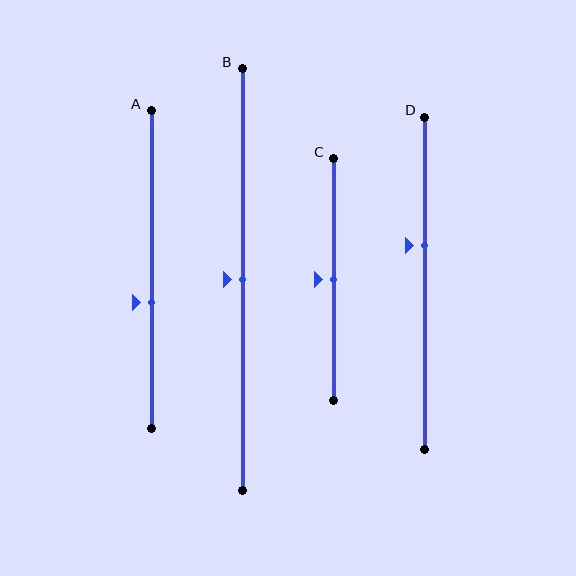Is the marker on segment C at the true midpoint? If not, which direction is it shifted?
Yes, the marker on segment C is at the true midpoint.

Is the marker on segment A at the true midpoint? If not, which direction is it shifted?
No, the marker on segment A is shifted downward by about 10% of the segment length.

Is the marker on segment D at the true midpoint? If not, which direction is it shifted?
No, the marker on segment D is shifted upward by about 11% of the segment length.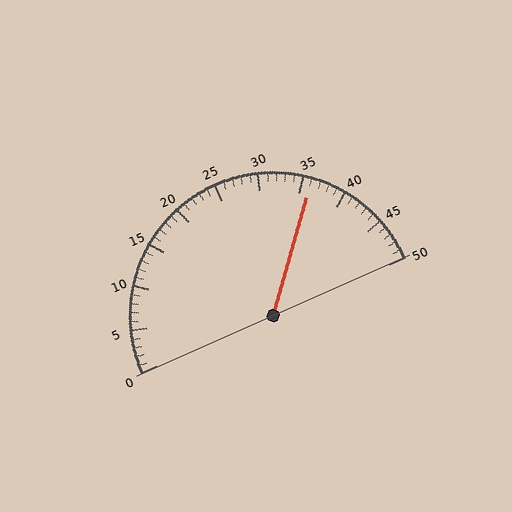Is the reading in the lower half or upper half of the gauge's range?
The reading is in the upper half of the range (0 to 50).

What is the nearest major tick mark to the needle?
The nearest major tick mark is 35.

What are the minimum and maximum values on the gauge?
The gauge ranges from 0 to 50.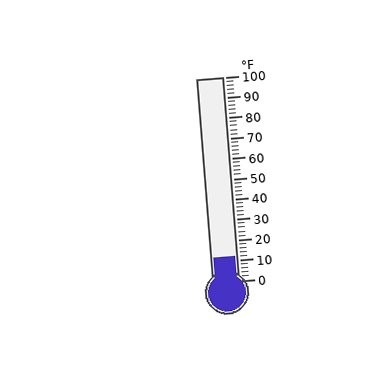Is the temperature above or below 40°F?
The temperature is below 40°F.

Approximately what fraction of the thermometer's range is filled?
The thermometer is filled to approximately 10% of its range.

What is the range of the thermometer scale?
The thermometer scale ranges from 0°F to 100°F.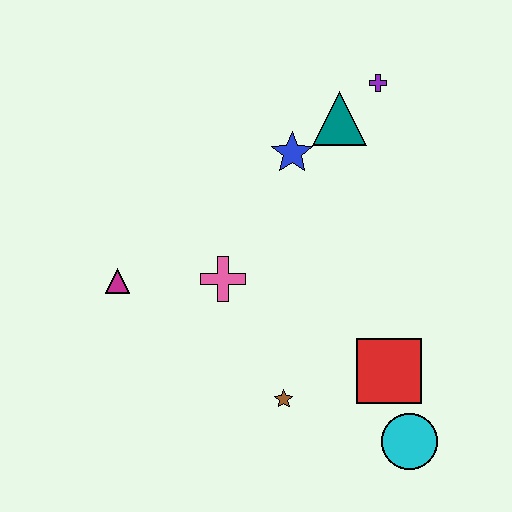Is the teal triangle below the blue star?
No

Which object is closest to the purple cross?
The teal triangle is closest to the purple cross.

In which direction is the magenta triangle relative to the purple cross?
The magenta triangle is to the left of the purple cross.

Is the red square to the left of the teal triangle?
No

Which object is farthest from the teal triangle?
The cyan circle is farthest from the teal triangle.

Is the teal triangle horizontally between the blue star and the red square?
Yes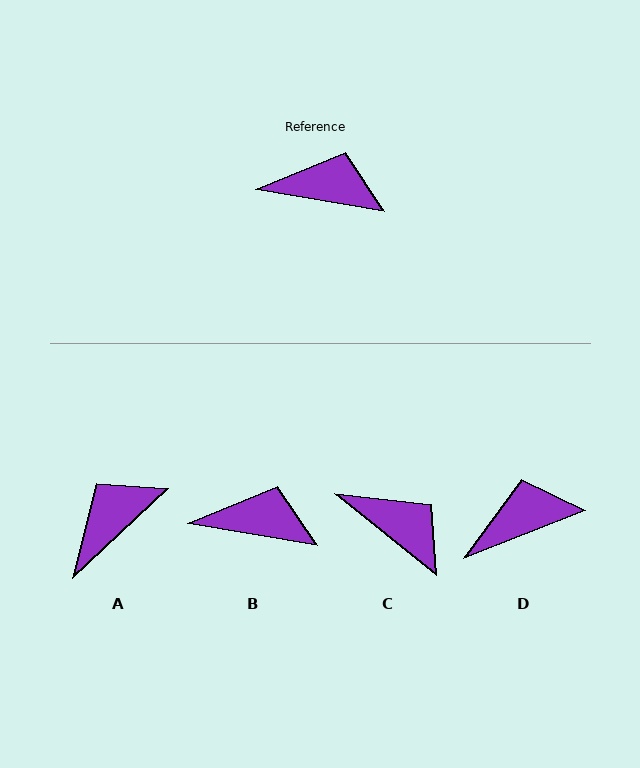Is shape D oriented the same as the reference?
No, it is off by about 31 degrees.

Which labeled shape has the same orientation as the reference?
B.